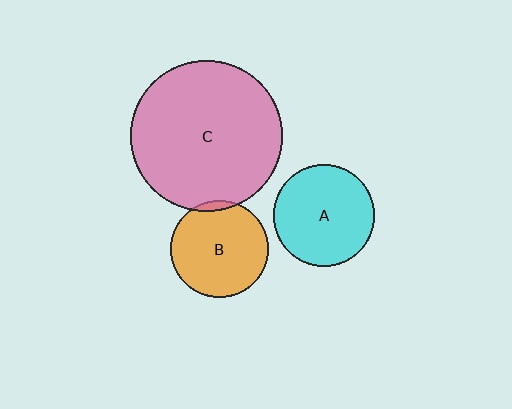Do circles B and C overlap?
Yes.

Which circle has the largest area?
Circle C (pink).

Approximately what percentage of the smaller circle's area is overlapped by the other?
Approximately 5%.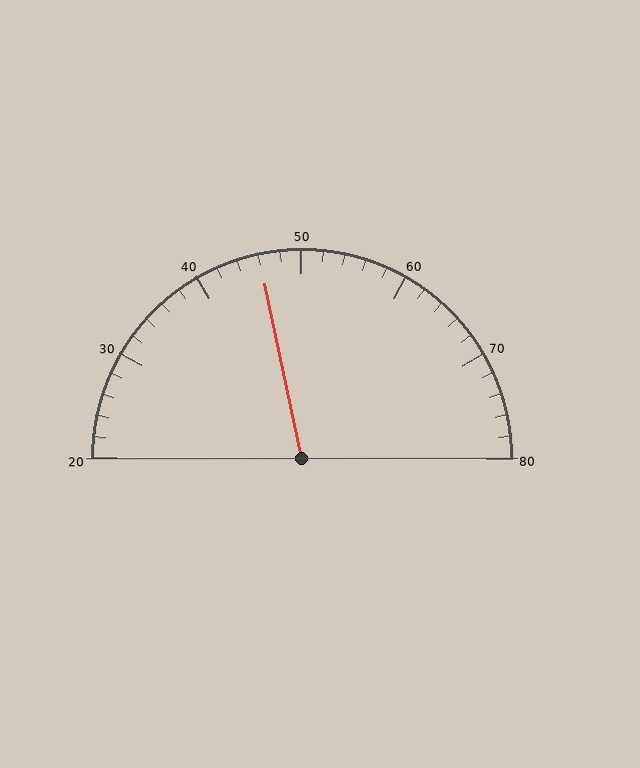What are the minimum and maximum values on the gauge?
The gauge ranges from 20 to 80.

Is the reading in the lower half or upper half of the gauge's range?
The reading is in the lower half of the range (20 to 80).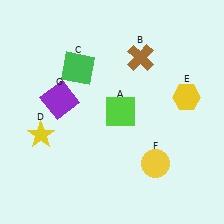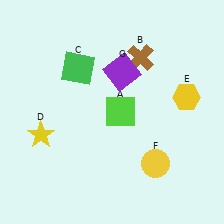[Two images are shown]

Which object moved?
The purple square (G) moved right.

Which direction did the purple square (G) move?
The purple square (G) moved right.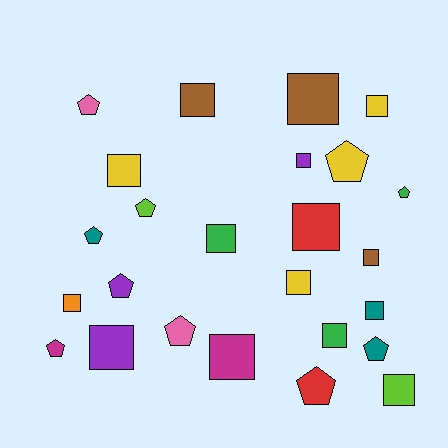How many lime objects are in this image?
There are 2 lime objects.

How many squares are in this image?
There are 15 squares.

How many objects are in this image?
There are 25 objects.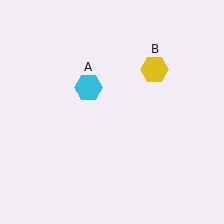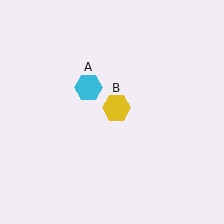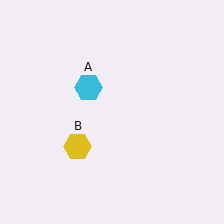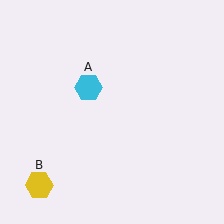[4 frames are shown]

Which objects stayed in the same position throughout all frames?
Cyan hexagon (object A) remained stationary.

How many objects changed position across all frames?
1 object changed position: yellow hexagon (object B).